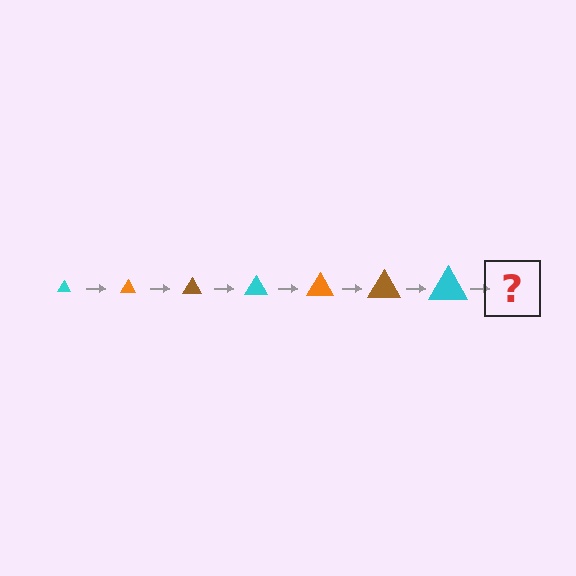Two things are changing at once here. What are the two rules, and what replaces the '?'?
The two rules are that the triangle grows larger each step and the color cycles through cyan, orange, and brown. The '?' should be an orange triangle, larger than the previous one.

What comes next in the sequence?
The next element should be an orange triangle, larger than the previous one.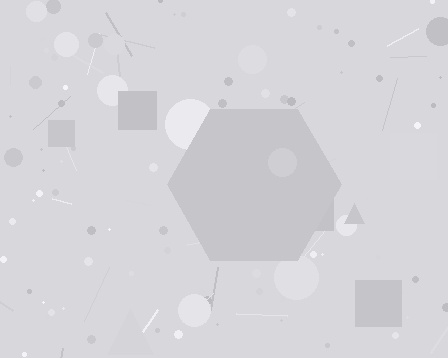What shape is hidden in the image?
A hexagon is hidden in the image.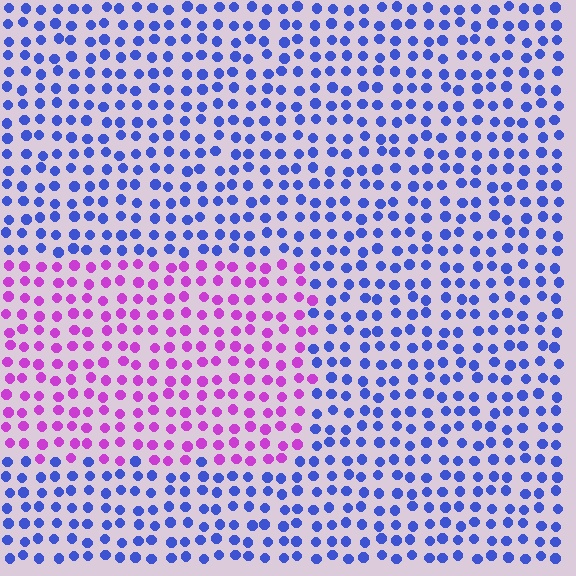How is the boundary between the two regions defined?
The boundary is defined purely by a slight shift in hue (about 66 degrees). Spacing, size, and orientation are identical on both sides.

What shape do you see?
I see a rectangle.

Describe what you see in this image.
The image is filled with small blue elements in a uniform arrangement. A rectangle-shaped region is visible where the elements are tinted to a slightly different hue, forming a subtle color boundary.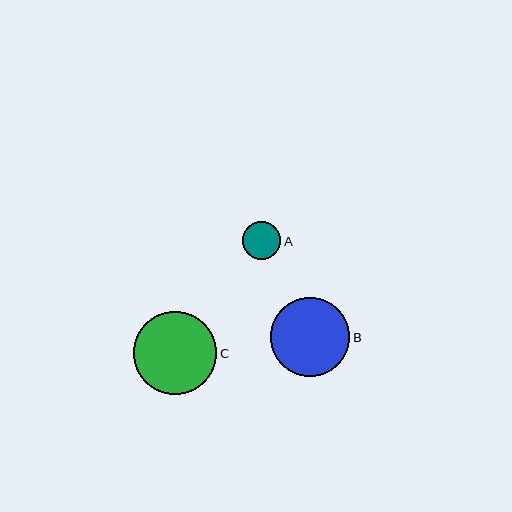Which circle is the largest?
Circle C is the largest with a size of approximately 83 pixels.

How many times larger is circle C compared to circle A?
Circle C is approximately 2.1 times the size of circle A.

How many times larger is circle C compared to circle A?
Circle C is approximately 2.1 times the size of circle A.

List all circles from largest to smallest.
From largest to smallest: C, B, A.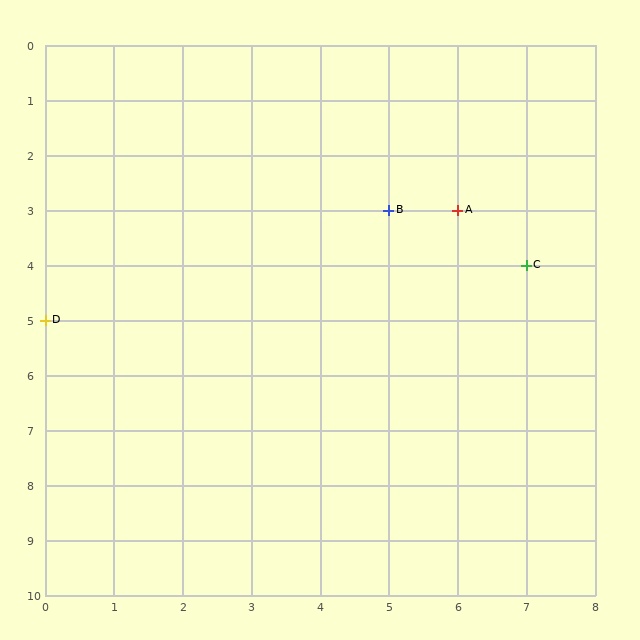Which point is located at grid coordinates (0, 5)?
Point D is at (0, 5).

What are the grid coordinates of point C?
Point C is at grid coordinates (7, 4).